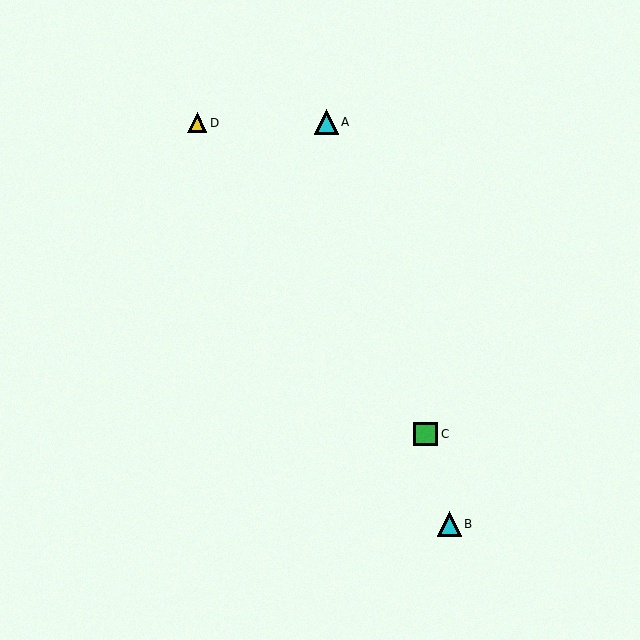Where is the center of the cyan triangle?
The center of the cyan triangle is at (326, 122).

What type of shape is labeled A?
Shape A is a cyan triangle.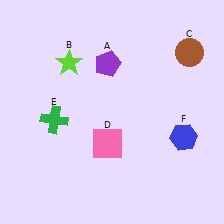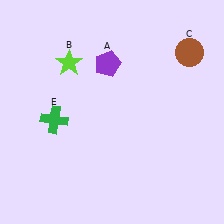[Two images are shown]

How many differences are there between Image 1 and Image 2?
There are 2 differences between the two images.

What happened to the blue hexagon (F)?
The blue hexagon (F) was removed in Image 2. It was in the bottom-right area of Image 1.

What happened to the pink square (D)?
The pink square (D) was removed in Image 2. It was in the bottom-left area of Image 1.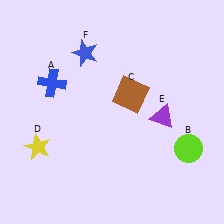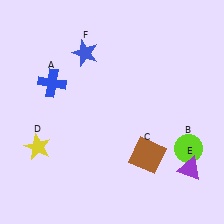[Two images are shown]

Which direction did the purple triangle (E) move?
The purple triangle (E) moved down.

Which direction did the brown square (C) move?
The brown square (C) moved down.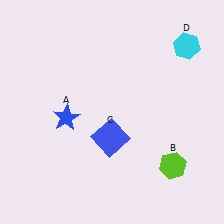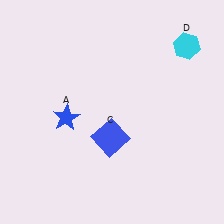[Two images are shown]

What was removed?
The lime hexagon (B) was removed in Image 2.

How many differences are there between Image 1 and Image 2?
There is 1 difference between the two images.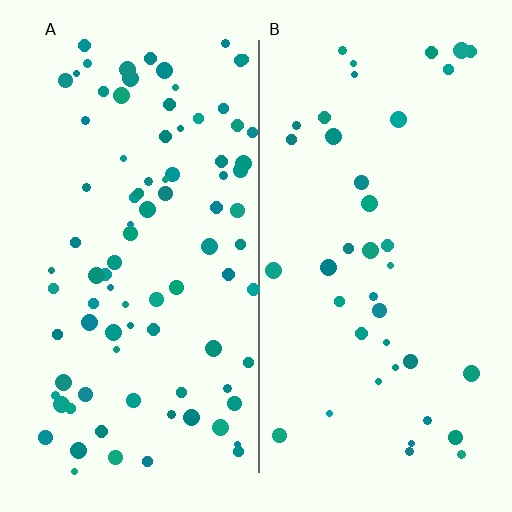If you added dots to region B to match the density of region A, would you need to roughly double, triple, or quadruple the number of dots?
Approximately double.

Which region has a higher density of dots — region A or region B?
A (the left).